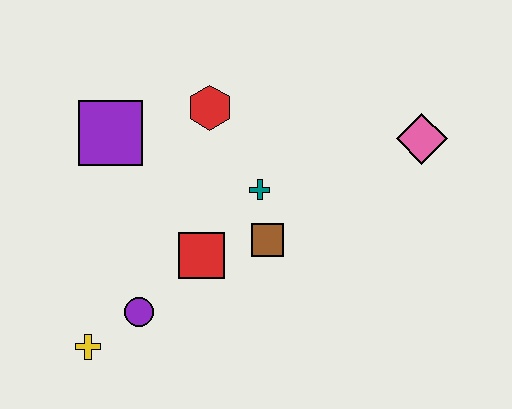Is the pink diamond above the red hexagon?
No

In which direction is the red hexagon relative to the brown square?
The red hexagon is above the brown square.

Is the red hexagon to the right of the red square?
Yes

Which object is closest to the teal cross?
The brown square is closest to the teal cross.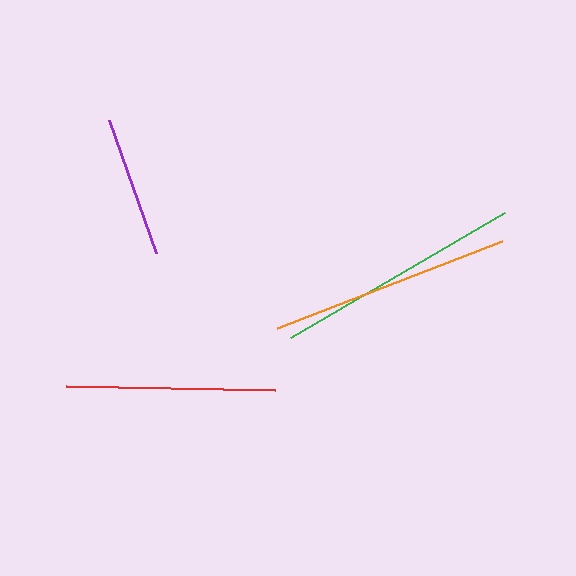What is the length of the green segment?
The green segment is approximately 248 pixels long.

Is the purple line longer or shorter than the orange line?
The orange line is longer than the purple line.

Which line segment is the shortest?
The purple line is the shortest at approximately 140 pixels.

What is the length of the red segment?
The red segment is approximately 209 pixels long.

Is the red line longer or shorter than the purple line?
The red line is longer than the purple line.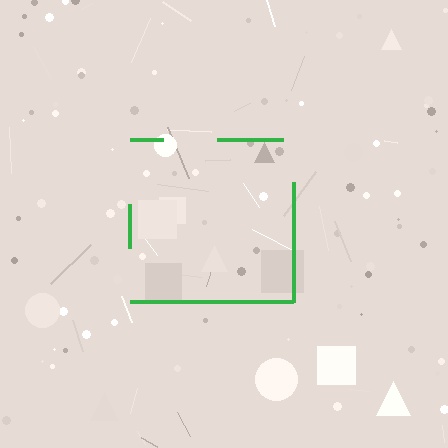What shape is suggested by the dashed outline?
The dashed outline suggests a square.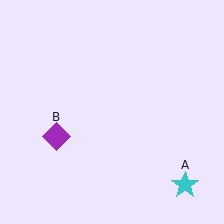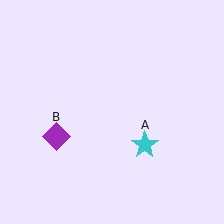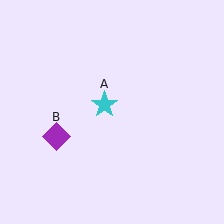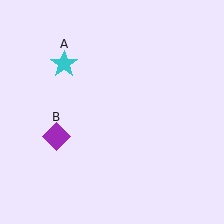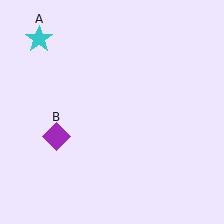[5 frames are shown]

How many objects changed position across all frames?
1 object changed position: cyan star (object A).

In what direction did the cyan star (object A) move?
The cyan star (object A) moved up and to the left.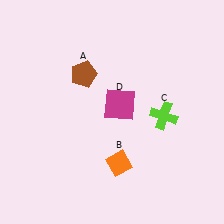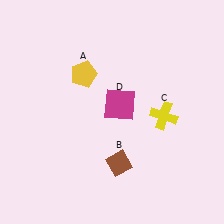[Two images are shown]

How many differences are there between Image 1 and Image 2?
There are 3 differences between the two images.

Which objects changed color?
A changed from brown to yellow. B changed from orange to brown. C changed from lime to yellow.